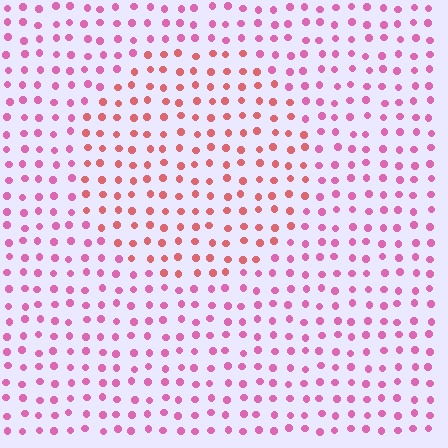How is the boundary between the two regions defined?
The boundary is defined purely by a slight shift in hue (about 34 degrees). Spacing, size, and orientation are identical on both sides.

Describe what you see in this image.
The image is filled with small pink elements in a uniform arrangement. A circle-shaped region is visible where the elements are tinted to a slightly different hue, forming a subtle color boundary.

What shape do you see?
I see a circle.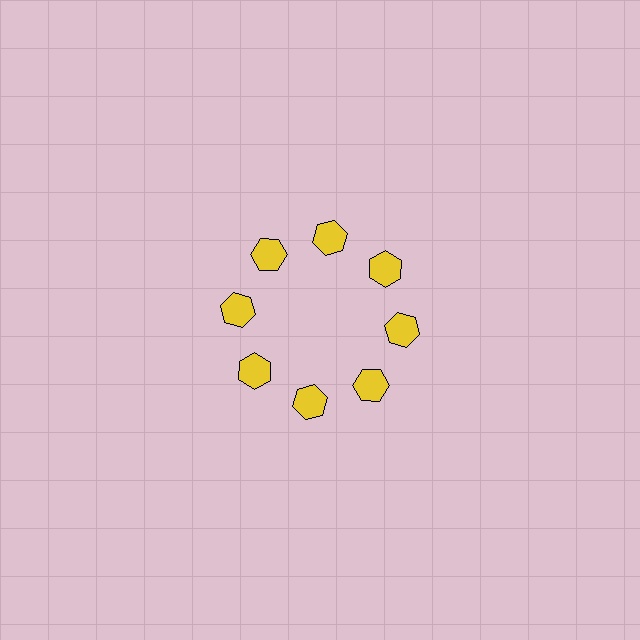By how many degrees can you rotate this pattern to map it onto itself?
The pattern maps onto itself every 45 degrees of rotation.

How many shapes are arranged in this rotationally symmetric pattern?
There are 8 shapes, arranged in 8 groups of 1.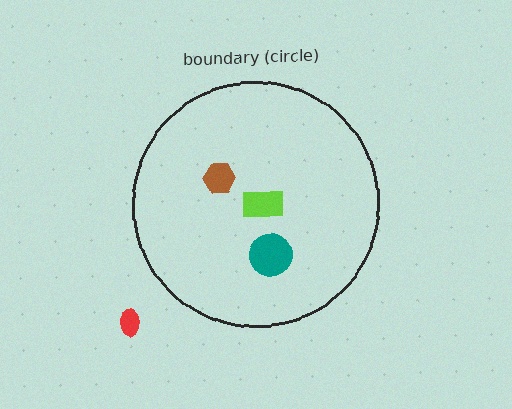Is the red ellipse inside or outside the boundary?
Outside.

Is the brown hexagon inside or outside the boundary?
Inside.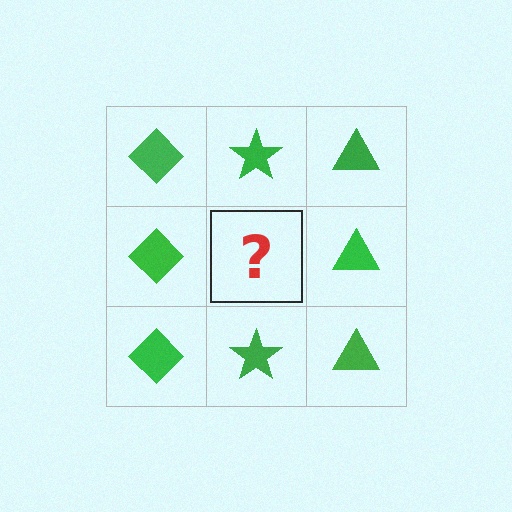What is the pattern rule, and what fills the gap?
The rule is that each column has a consistent shape. The gap should be filled with a green star.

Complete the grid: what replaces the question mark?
The question mark should be replaced with a green star.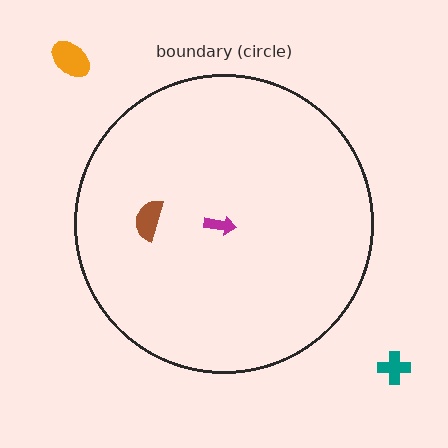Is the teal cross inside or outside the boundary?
Outside.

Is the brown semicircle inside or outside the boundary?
Inside.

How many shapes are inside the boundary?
2 inside, 2 outside.